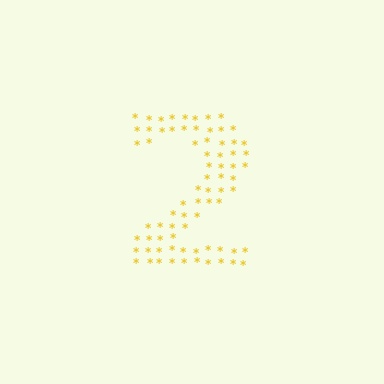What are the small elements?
The small elements are asterisks.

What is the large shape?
The large shape is the digit 2.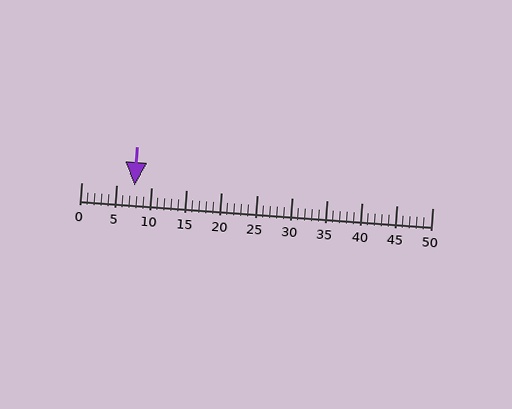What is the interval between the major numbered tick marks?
The major tick marks are spaced 5 units apart.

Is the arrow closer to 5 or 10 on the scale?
The arrow is closer to 10.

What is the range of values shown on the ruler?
The ruler shows values from 0 to 50.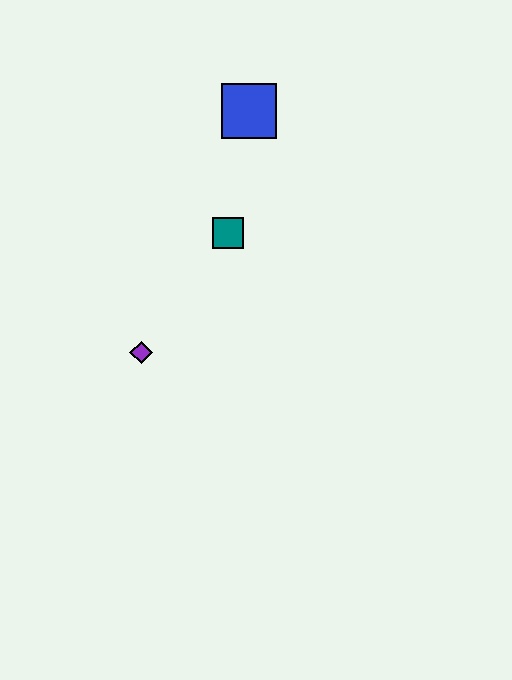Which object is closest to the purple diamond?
The teal square is closest to the purple diamond.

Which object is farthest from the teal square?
The purple diamond is farthest from the teal square.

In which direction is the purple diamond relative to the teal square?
The purple diamond is below the teal square.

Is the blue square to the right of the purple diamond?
Yes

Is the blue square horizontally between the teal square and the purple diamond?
No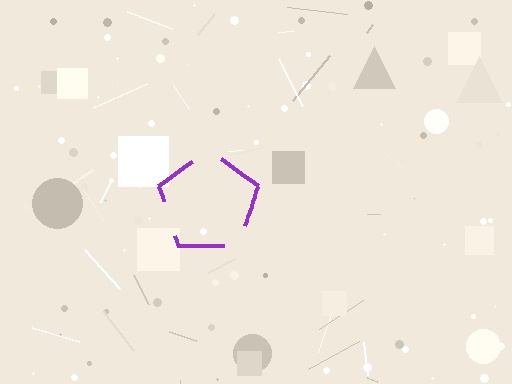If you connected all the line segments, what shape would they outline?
They would outline a pentagon.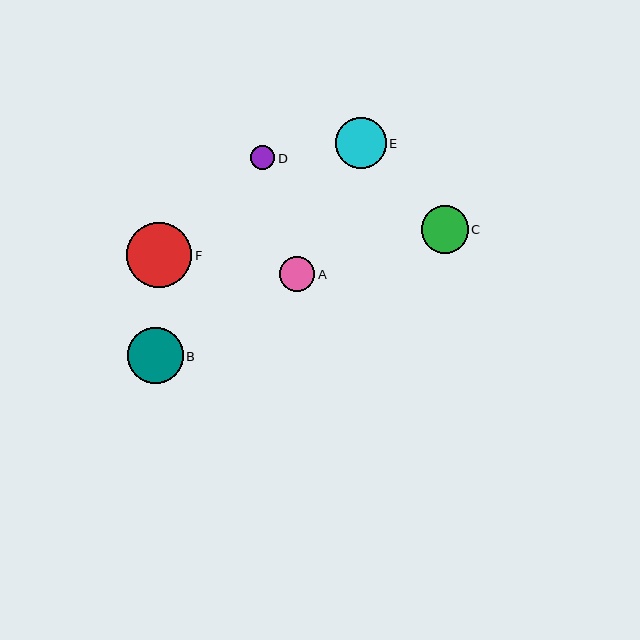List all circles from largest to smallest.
From largest to smallest: F, B, E, C, A, D.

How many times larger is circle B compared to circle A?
Circle B is approximately 1.6 times the size of circle A.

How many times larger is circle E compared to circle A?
Circle E is approximately 1.4 times the size of circle A.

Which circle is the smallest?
Circle D is the smallest with a size of approximately 24 pixels.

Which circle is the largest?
Circle F is the largest with a size of approximately 65 pixels.